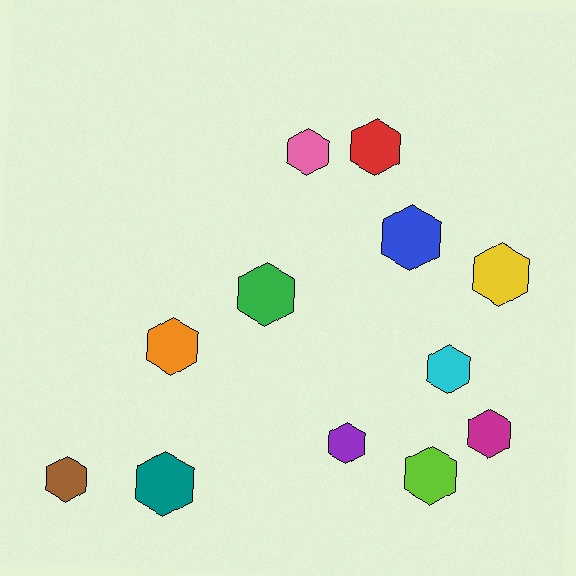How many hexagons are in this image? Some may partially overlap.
There are 12 hexagons.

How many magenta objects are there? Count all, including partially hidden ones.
There is 1 magenta object.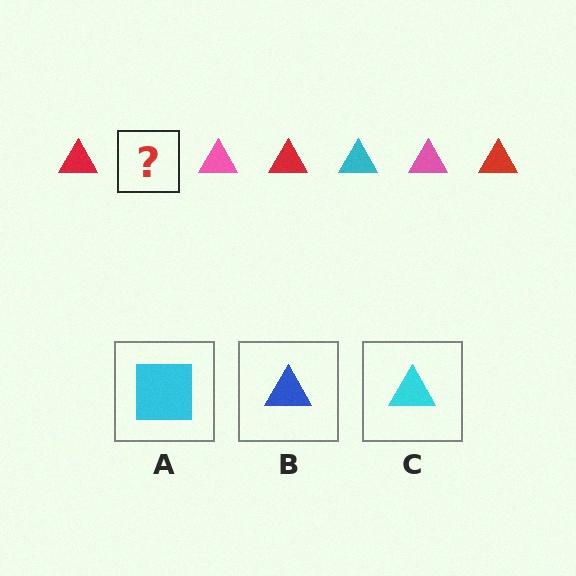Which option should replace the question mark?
Option C.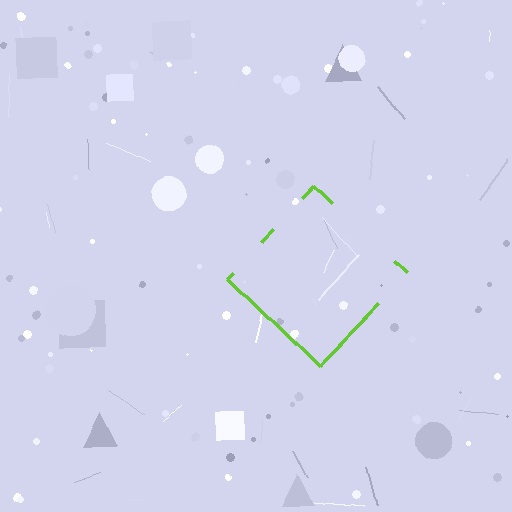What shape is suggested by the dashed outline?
The dashed outline suggests a diamond.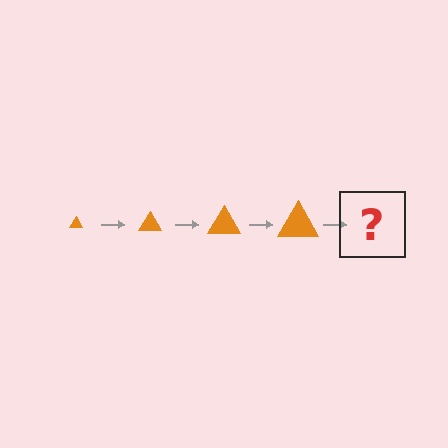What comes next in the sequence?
The next element should be an orange triangle, larger than the previous one.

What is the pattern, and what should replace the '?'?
The pattern is that the triangle gets progressively larger each step. The '?' should be an orange triangle, larger than the previous one.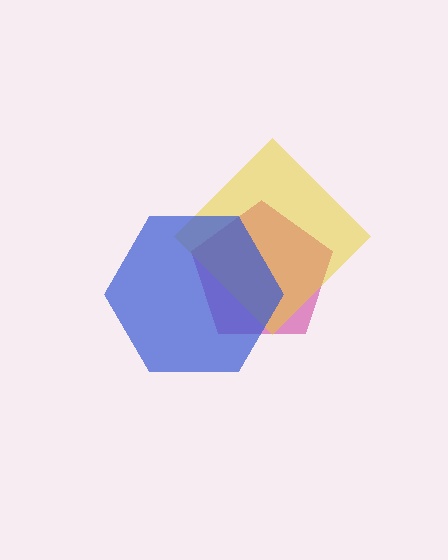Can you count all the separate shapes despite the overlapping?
Yes, there are 3 separate shapes.